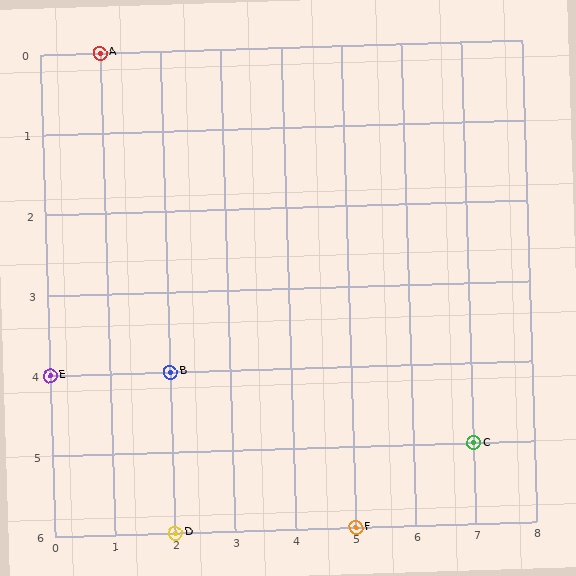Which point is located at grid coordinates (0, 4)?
Point E is at (0, 4).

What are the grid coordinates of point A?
Point A is at grid coordinates (1, 0).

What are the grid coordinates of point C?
Point C is at grid coordinates (7, 5).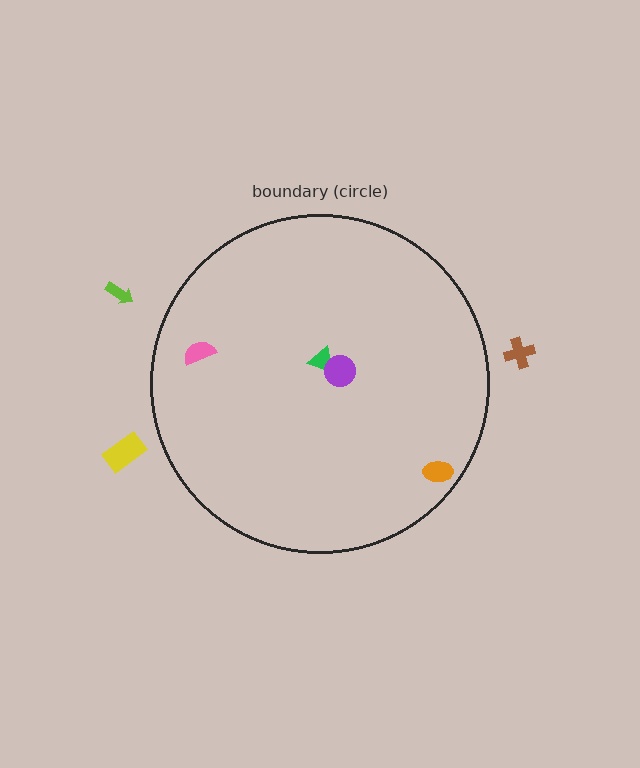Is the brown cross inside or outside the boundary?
Outside.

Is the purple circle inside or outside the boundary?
Inside.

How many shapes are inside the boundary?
4 inside, 3 outside.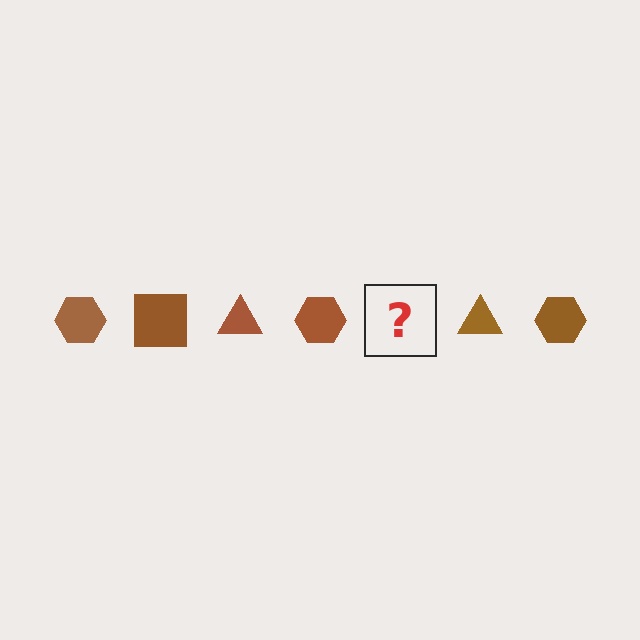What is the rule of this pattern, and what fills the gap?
The rule is that the pattern cycles through hexagon, square, triangle shapes in brown. The gap should be filled with a brown square.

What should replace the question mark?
The question mark should be replaced with a brown square.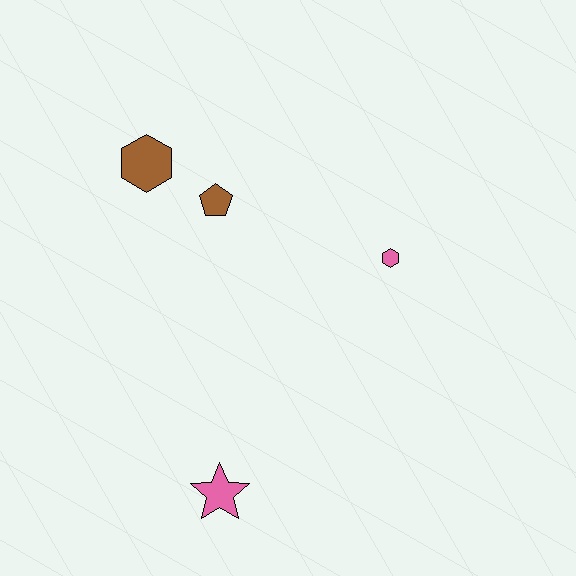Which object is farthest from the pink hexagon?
The pink star is farthest from the pink hexagon.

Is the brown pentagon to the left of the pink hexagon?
Yes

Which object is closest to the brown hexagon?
The brown pentagon is closest to the brown hexagon.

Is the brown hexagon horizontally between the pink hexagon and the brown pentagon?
No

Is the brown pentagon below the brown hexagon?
Yes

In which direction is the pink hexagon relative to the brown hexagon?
The pink hexagon is to the right of the brown hexagon.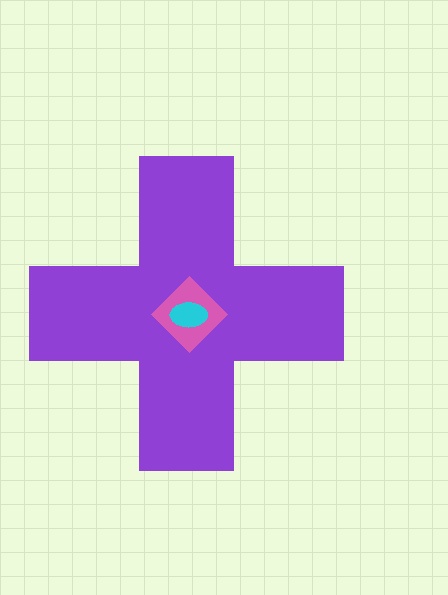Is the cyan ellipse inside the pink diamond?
Yes.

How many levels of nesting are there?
3.